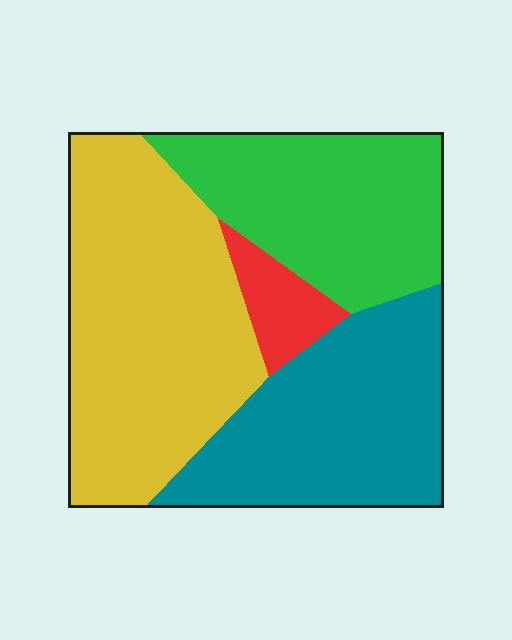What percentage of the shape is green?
Green covers about 25% of the shape.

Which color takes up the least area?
Red, at roughly 5%.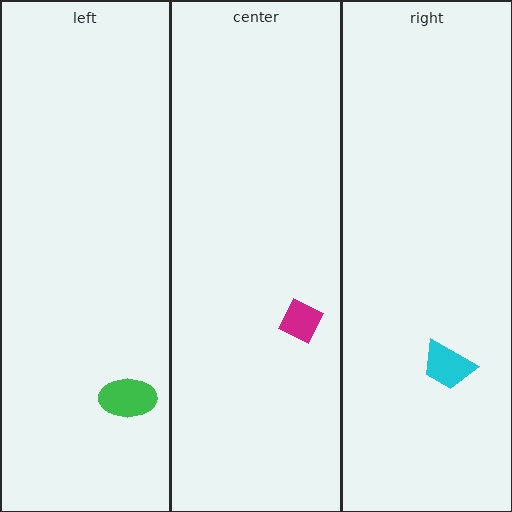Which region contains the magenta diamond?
The center region.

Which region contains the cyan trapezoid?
The right region.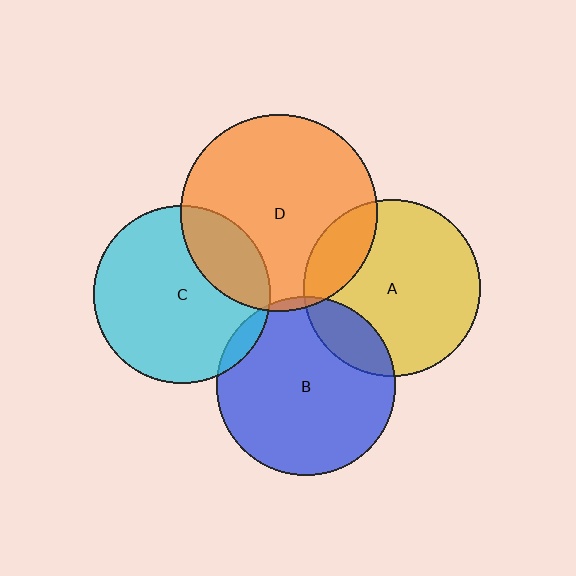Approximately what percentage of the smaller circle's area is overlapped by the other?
Approximately 5%.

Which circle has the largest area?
Circle D (orange).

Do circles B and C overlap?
Yes.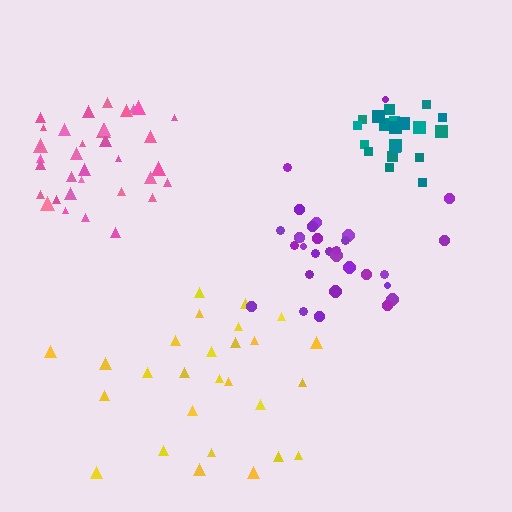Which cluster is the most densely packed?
Teal.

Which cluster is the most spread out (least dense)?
Yellow.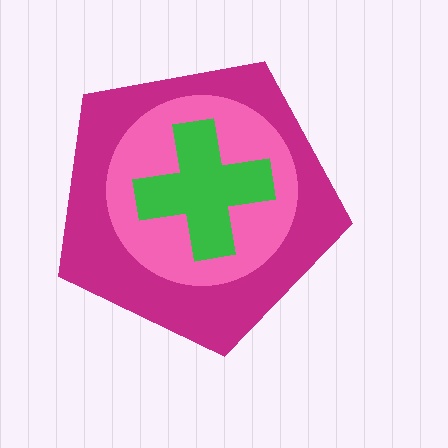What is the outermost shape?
The magenta pentagon.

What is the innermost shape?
The green cross.